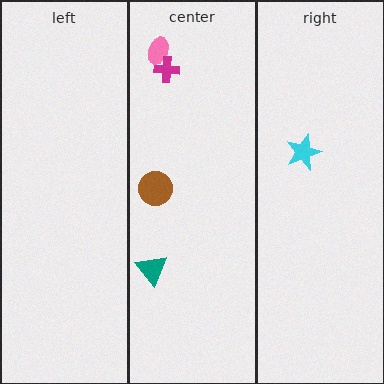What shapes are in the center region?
The teal triangle, the pink ellipse, the brown circle, the magenta cross.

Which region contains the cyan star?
The right region.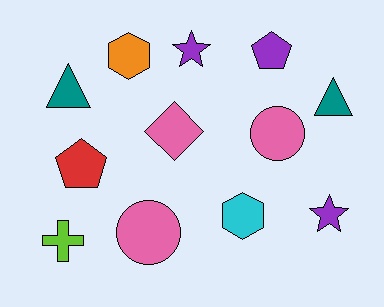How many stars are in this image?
There are 2 stars.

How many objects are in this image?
There are 12 objects.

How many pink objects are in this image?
There are 3 pink objects.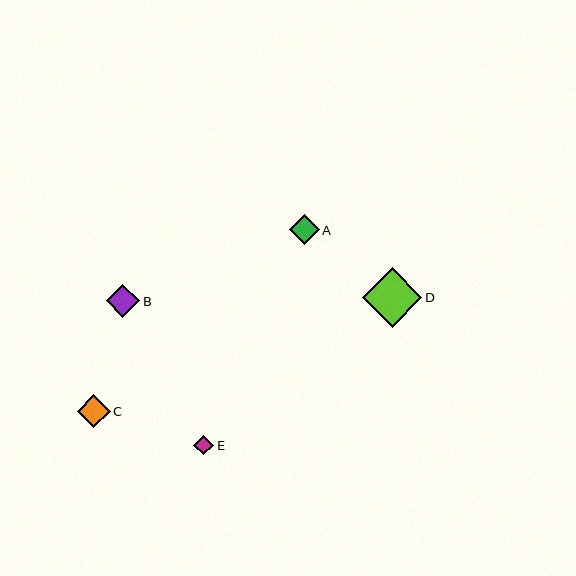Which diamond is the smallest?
Diamond E is the smallest with a size of approximately 20 pixels.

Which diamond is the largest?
Diamond D is the largest with a size of approximately 59 pixels.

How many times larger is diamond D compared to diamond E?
Diamond D is approximately 3.0 times the size of diamond E.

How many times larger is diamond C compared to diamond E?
Diamond C is approximately 1.7 times the size of diamond E.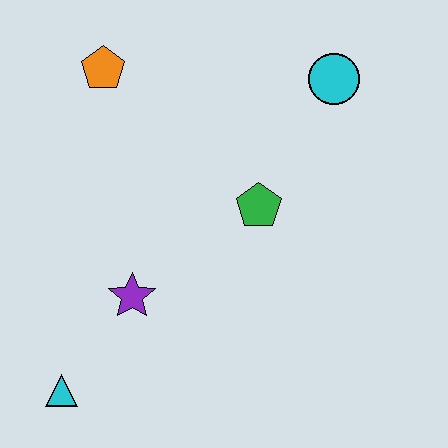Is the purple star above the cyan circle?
No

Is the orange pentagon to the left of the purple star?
Yes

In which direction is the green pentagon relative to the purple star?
The green pentagon is to the right of the purple star.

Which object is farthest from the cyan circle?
The cyan triangle is farthest from the cyan circle.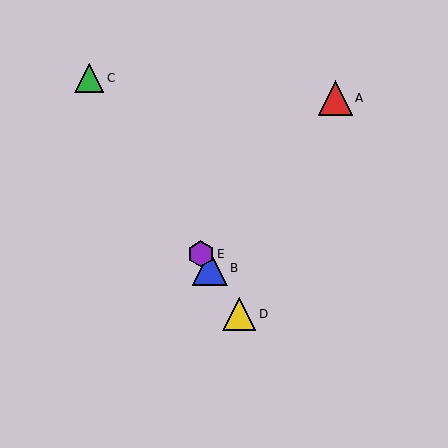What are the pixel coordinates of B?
Object B is at (210, 268).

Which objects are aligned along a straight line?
Objects B, C, D, E are aligned along a straight line.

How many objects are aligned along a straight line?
4 objects (B, C, D, E) are aligned along a straight line.